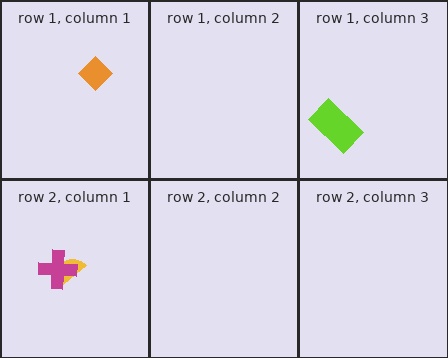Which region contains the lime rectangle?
The row 1, column 3 region.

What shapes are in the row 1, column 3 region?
The lime rectangle.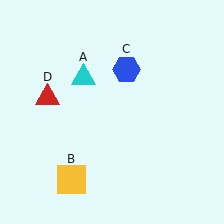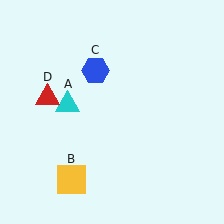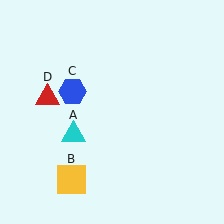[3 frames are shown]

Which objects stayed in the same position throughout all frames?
Yellow square (object B) and red triangle (object D) remained stationary.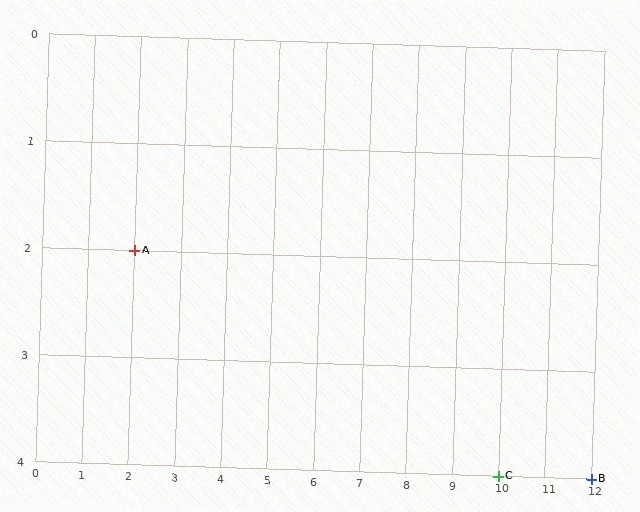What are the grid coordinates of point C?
Point C is at grid coordinates (10, 4).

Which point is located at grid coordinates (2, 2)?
Point A is at (2, 2).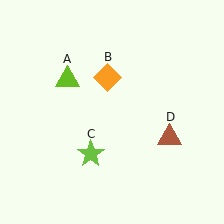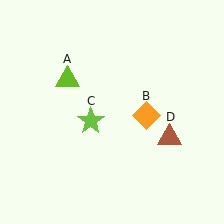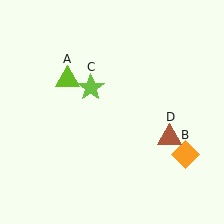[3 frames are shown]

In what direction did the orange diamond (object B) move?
The orange diamond (object B) moved down and to the right.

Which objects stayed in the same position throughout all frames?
Lime triangle (object A) and brown triangle (object D) remained stationary.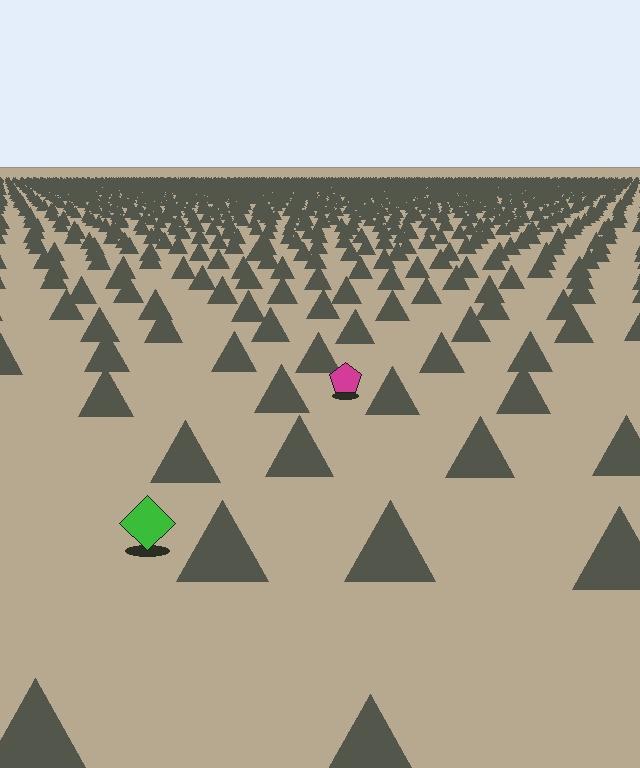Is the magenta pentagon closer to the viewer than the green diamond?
No. The green diamond is closer — you can tell from the texture gradient: the ground texture is coarser near it.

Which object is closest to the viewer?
The green diamond is closest. The texture marks near it are larger and more spread out.